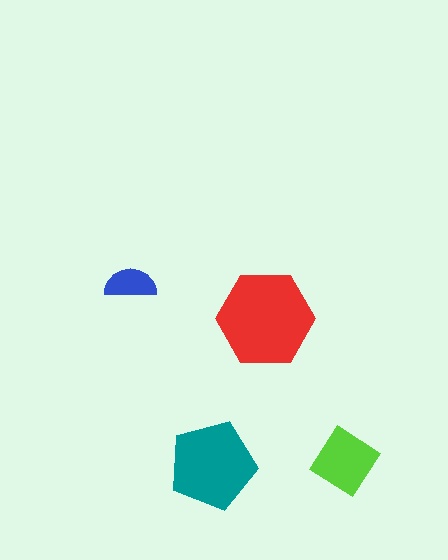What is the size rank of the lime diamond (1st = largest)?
3rd.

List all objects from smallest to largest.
The blue semicircle, the lime diamond, the teal pentagon, the red hexagon.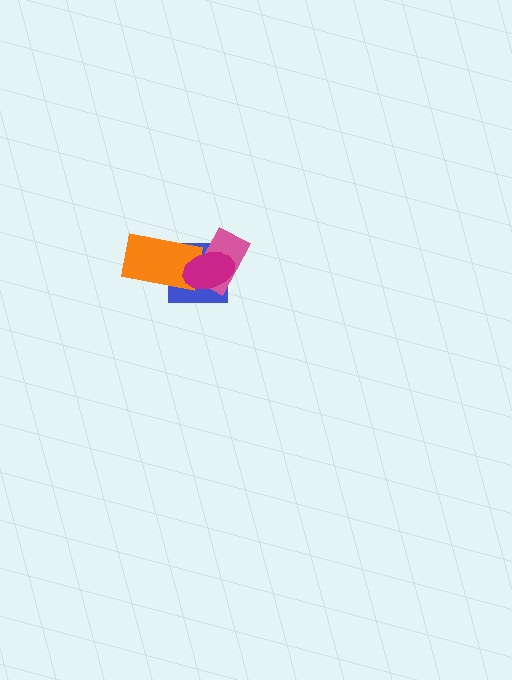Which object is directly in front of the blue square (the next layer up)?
The pink rectangle is directly in front of the blue square.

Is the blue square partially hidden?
Yes, it is partially covered by another shape.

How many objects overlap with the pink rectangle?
3 objects overlap with the pink rectangle.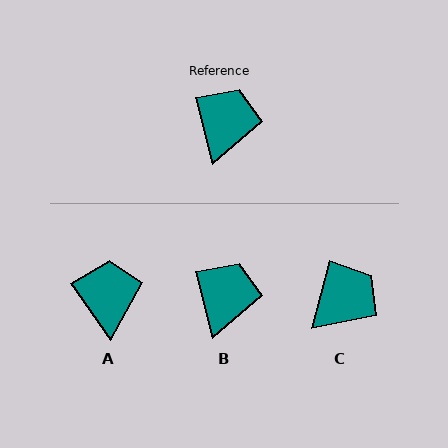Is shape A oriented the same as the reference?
No, it is off by about 21 degrees.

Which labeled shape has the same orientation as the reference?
B.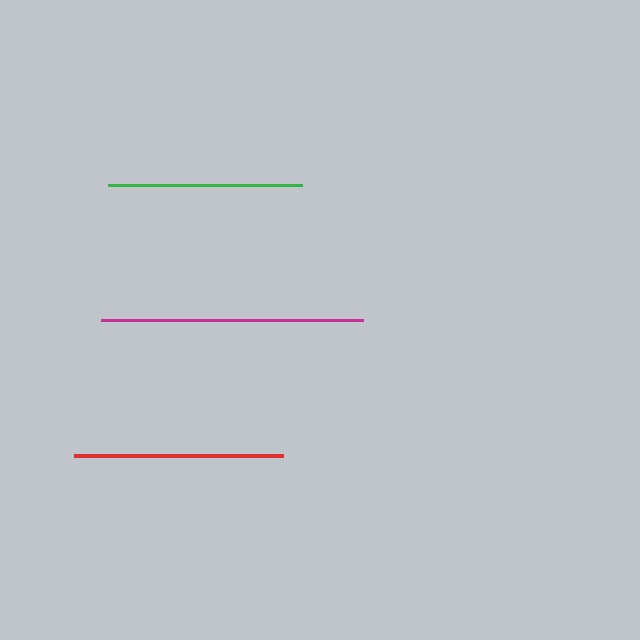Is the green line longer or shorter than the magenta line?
The magenta line is longer than the green line.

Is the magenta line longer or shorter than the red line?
The magenta line is longer than the red line.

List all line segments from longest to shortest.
From longest to shortest: magenta, red, green.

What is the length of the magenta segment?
The magenta segment is approximately 261 pixels long.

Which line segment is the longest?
The magenta line is the longest at approximately 261 pixels.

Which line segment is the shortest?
The green line is the shortest at approximately 195 pixels.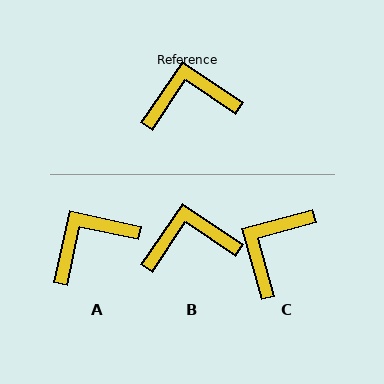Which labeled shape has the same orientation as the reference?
B.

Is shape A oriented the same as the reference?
No, it is off by about 22 degrees.